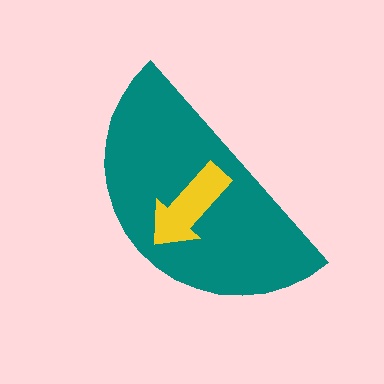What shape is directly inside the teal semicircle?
The yellow arrow.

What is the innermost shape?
The yellow arrow.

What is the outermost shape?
The teal semicircle.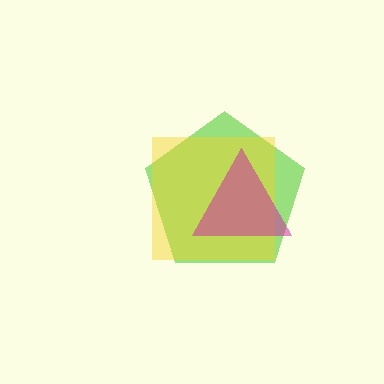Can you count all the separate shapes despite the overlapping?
Yes, there are 3 separate shapes.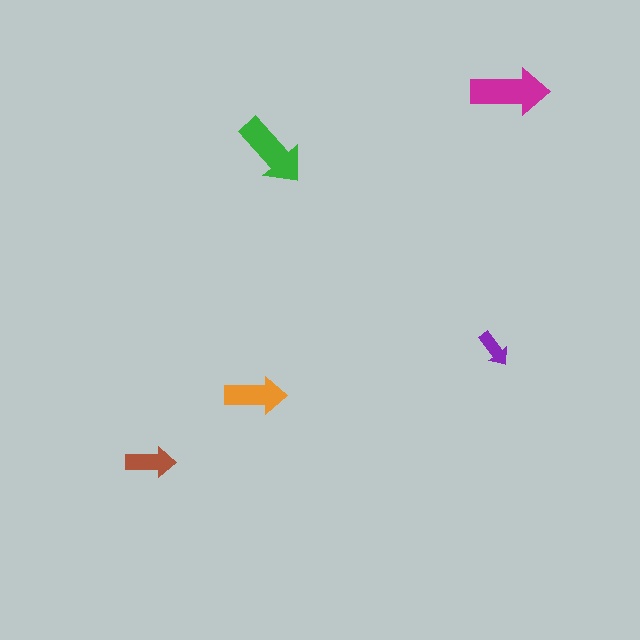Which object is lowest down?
The brown arrow is bottommost.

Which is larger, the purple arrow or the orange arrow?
The orange one.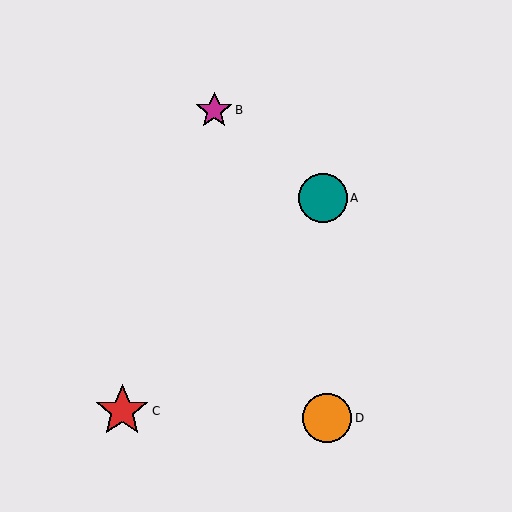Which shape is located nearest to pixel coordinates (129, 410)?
The red star (labeled C) at (122, 411) is nearest to that location.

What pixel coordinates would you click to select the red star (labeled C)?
Click at (122, 411) to select the red star C.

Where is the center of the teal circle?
The center of the teal circle is at (323, 198).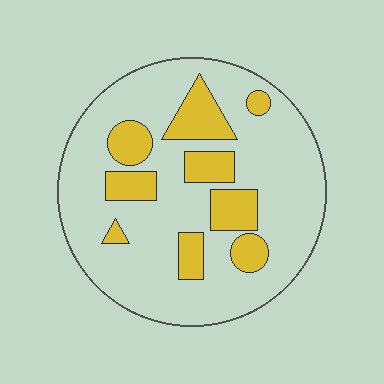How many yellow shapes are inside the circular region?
9.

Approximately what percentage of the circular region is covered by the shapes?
Approximately 20%.